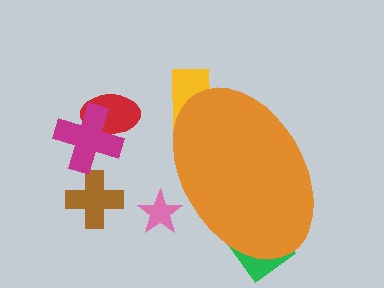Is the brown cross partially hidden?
No, the brown cross is fully visible.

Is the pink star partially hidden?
Yes, the pink star is partially hidden behind the orange ellipse.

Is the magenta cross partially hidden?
No, the magenta cross is fully visible.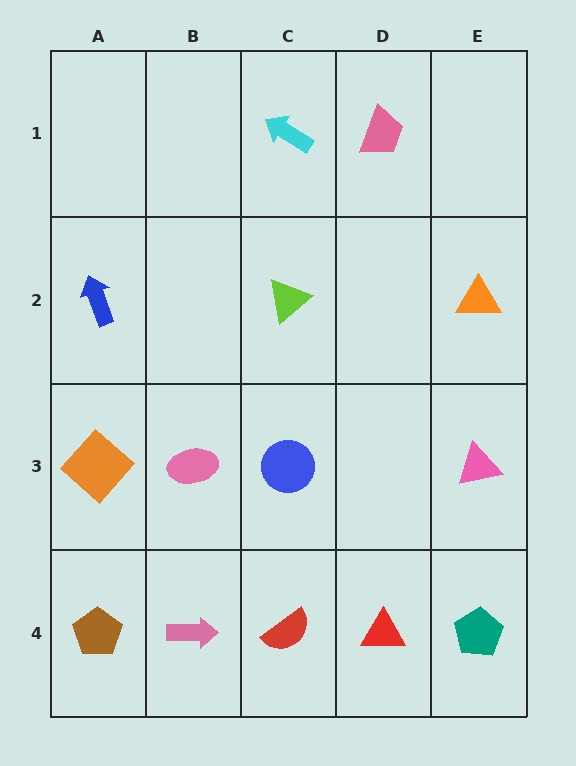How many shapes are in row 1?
2 shapes.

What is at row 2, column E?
An orange triangle.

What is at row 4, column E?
A teal pentagon.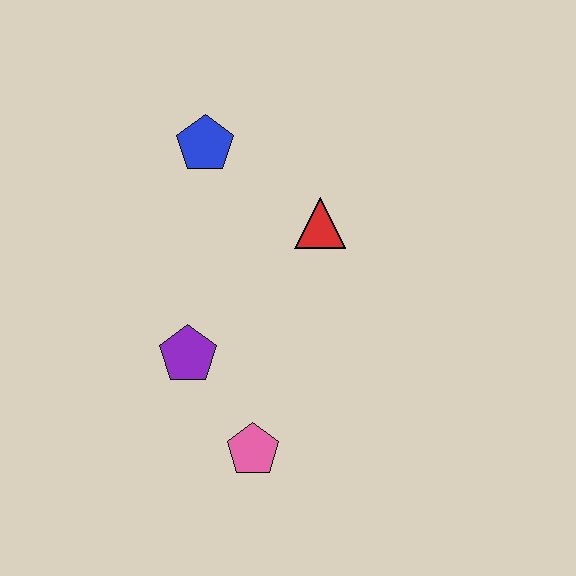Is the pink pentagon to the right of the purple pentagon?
Yes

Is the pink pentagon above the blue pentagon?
No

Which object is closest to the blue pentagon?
The red triangle is closest to the blue pentagon.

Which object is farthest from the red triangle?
The pink pentagon is farthest from the red triangle.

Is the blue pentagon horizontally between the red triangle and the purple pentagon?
Yes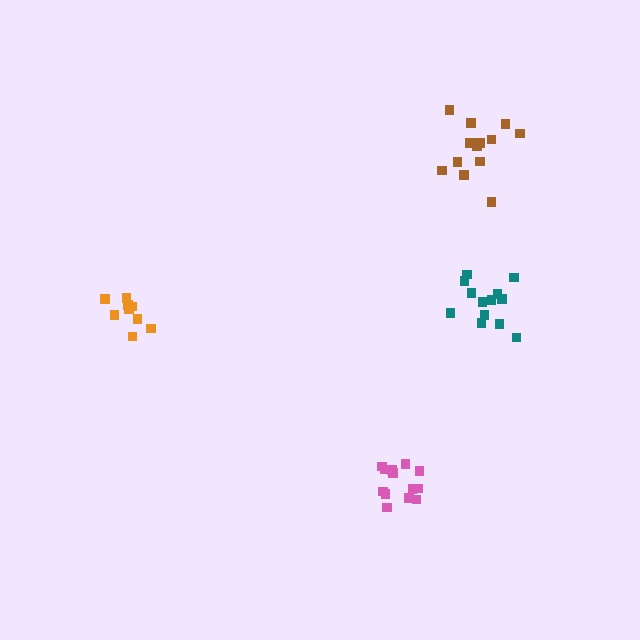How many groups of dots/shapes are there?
There are 4 groups.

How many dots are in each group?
Group 1: 13 dots, Group 2: 9 dots, Group 3: 13 dots, Group 4: 13 dots (48 total).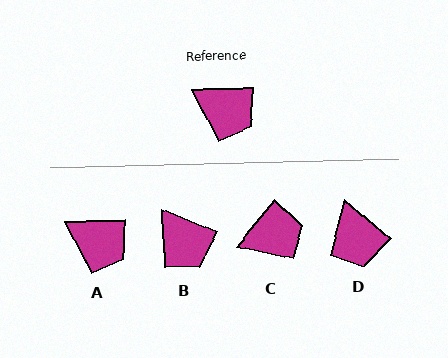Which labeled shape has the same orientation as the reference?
A.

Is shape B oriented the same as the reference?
No, it is off by about 24 degrees.